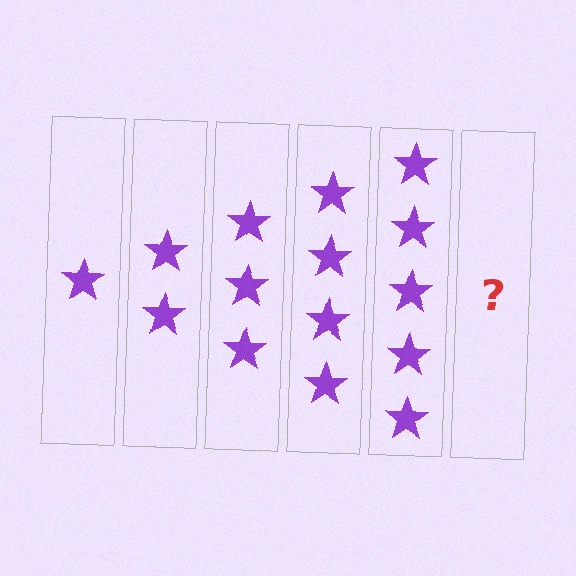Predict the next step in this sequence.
The next step is 6 stars.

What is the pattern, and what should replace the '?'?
The pattern is that each step adds one more star. The '?' should be 6 stars.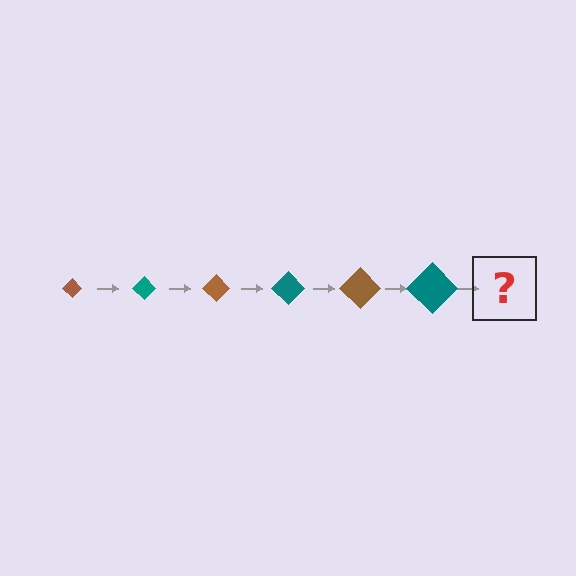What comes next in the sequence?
The next element should be a brown diamond, larger than the previous one.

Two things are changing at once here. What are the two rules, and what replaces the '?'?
The two rules are that the diamond grows larger each step and the color cycles through brown and teal. The '?' should be a brown diamond, larger than the previous one.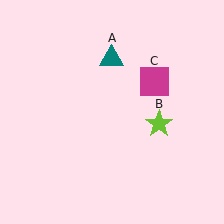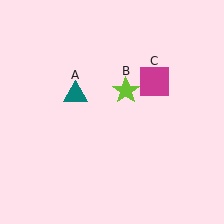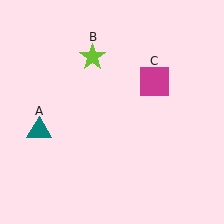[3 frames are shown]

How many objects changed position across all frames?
2 objects changed position: teal triangle (object A), lime star (object B).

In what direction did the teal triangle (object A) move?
The teal triangle (object A) moved down and to the left.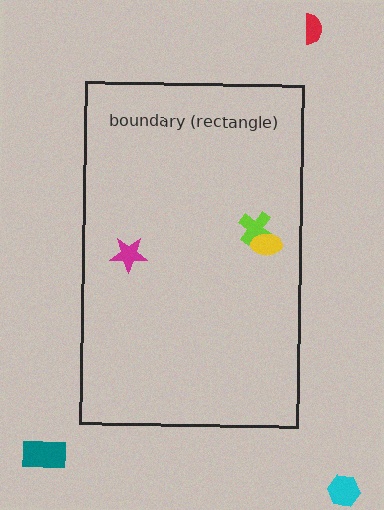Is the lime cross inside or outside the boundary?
Inside.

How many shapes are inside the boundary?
3 inside, 3 outside.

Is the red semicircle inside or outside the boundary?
Outside.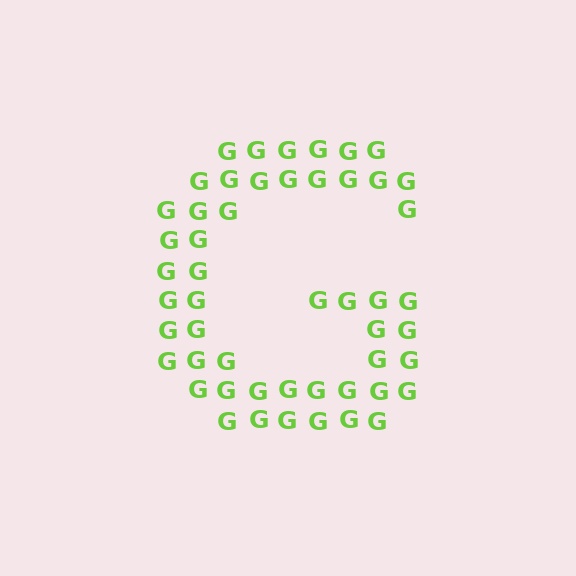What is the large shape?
The large shape is the letter G.